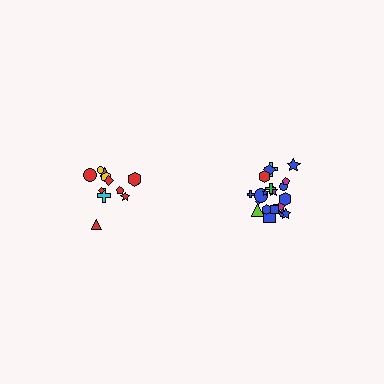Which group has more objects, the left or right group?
The right group.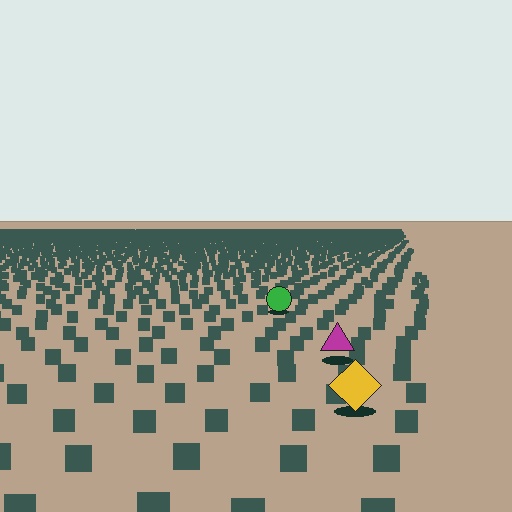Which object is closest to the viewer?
The yellow diamond is closest. The texture marks near it are larger and more spread out.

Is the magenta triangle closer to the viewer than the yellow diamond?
No. The yellow diamond is closer — you can tell from the texture gradient: the ground texture is coarser near it.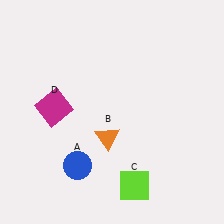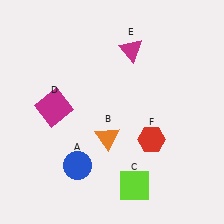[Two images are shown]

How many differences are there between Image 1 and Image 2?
There are 2 differences between the two images.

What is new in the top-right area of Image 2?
A magenta triangle (E) was added in the top-right area of Image 2.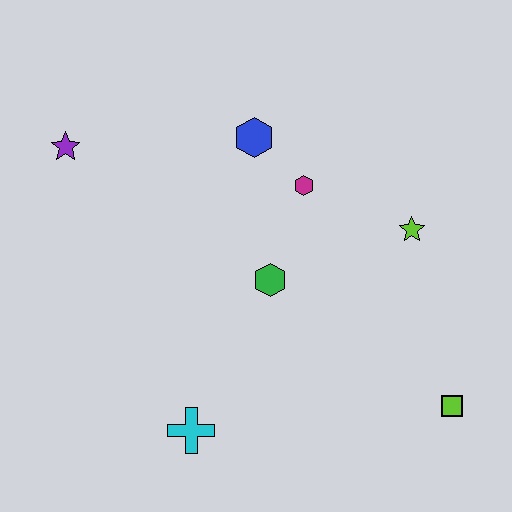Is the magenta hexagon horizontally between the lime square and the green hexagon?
Yes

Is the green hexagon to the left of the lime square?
Yes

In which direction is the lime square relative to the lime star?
The lime square is below the lime star.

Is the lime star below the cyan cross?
No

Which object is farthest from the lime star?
The purple star is farthest from the lime star.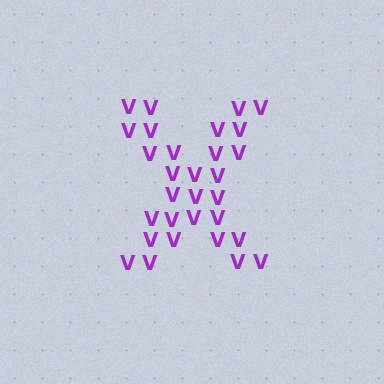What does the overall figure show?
The overall figure shows the letter X.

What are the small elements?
The small elements are letter V's.